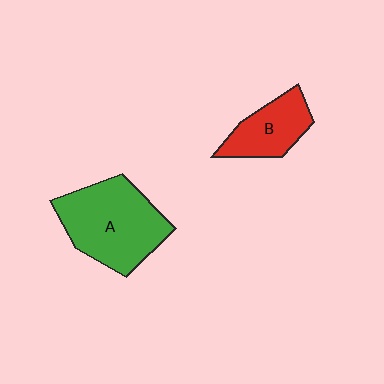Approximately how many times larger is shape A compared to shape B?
Approximately 1.8 times.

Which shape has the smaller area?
Shape B (red).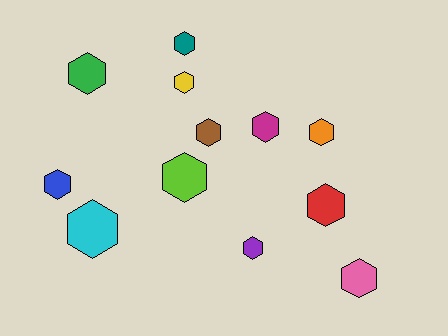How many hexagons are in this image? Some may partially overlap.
There are 12 hexagons.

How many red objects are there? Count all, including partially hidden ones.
There is 1 red object.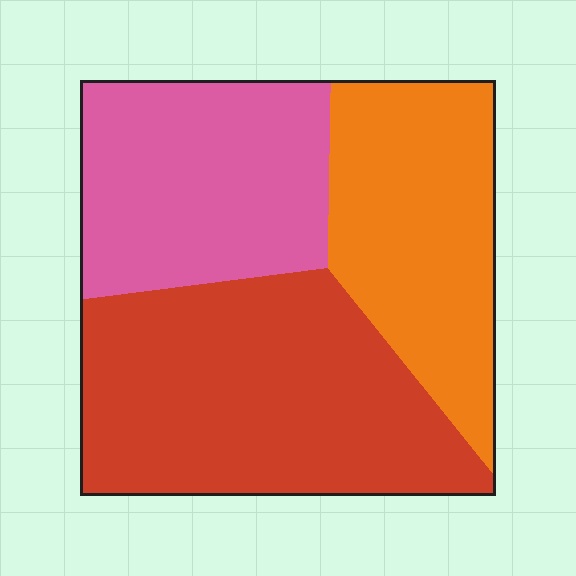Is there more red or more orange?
Red.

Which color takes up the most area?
Red, at roughly 40%.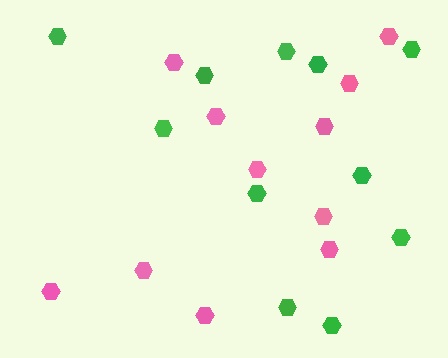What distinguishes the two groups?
There are 2 groups: one group of green hexagons (11) and one group of pink hexagons (11).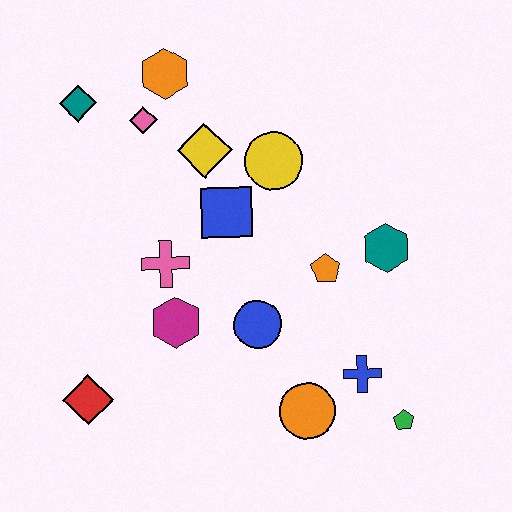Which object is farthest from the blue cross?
The teal diamond is farthest from the blue cross.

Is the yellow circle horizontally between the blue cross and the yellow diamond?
Yes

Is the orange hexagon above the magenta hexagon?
Yes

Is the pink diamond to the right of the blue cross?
No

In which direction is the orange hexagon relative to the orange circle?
The orange hexagon is above the orange circle.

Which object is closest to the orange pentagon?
The teal hexagon is closest to the orange pentagon.